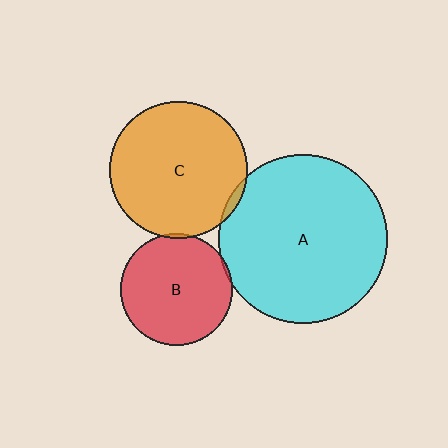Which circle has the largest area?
Circle A (cyan).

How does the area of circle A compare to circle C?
Approximately 1.5 times.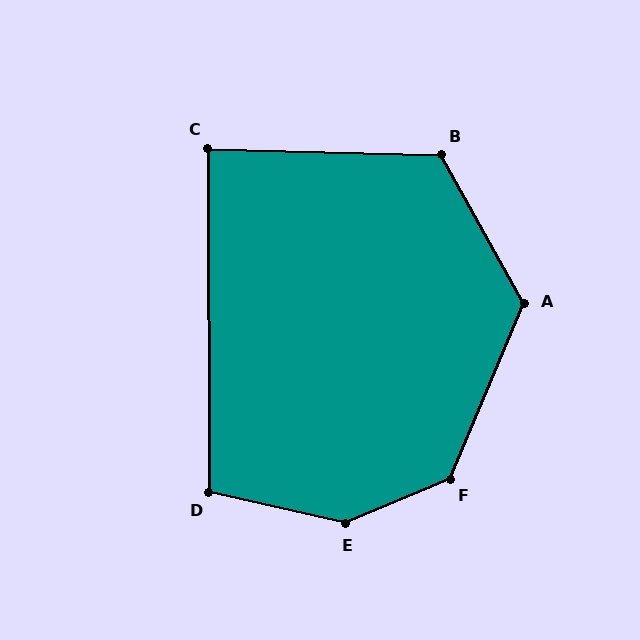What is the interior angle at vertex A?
Approximately 128 degrees (obtuse).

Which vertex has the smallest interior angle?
C, at approximately 88 degrees.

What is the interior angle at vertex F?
Approximately 136 degrees (obtuse).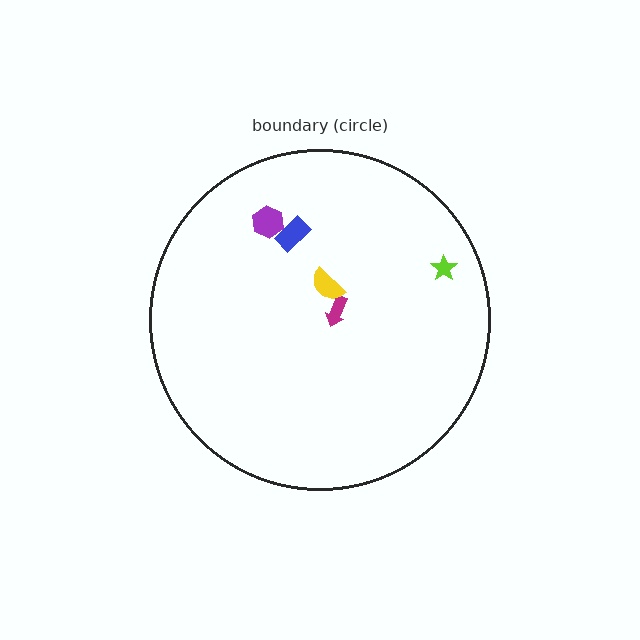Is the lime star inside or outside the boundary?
Inside.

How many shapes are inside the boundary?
5 inside, 0 outside.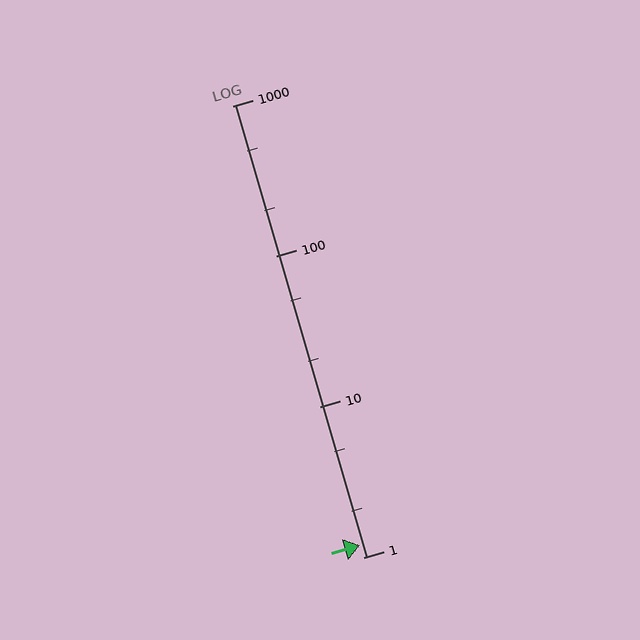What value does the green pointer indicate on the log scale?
The pointer indicates approximately 1.2.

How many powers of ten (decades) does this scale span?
The scale spans 3 decades, from 1 to 1000.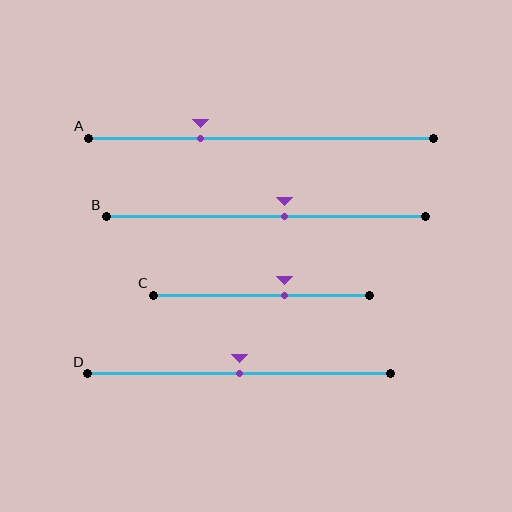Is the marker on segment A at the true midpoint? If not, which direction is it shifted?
No, the marker on segment A is shifted to the left by about 18% of the segment length.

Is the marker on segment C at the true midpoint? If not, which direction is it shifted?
No, the marker on segment C is shifted to the right by about 11% of the segment length.